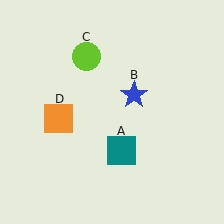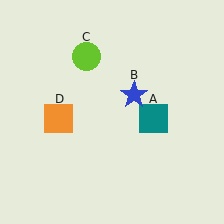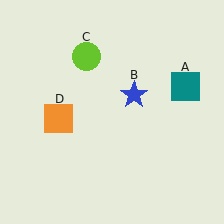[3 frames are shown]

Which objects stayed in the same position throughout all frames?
Blue star (object B) and lime circle (object C) and orange square (object D) remained stationary.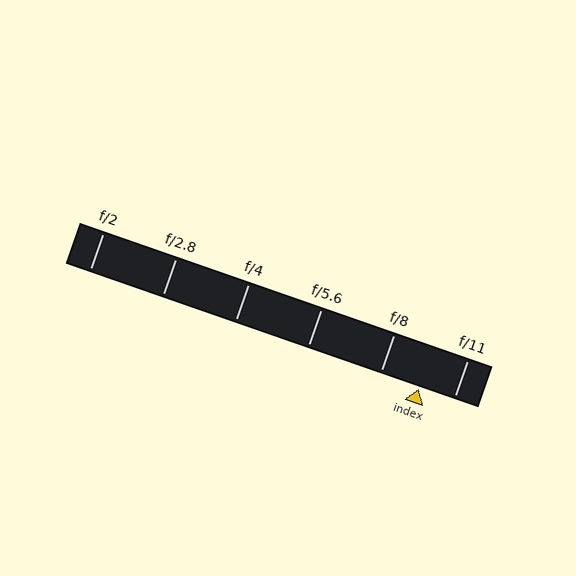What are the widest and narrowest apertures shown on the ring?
The widest aperture shown is f/2 and the narrowest is f/11.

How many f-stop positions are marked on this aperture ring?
There are 6 f-stop positions marked.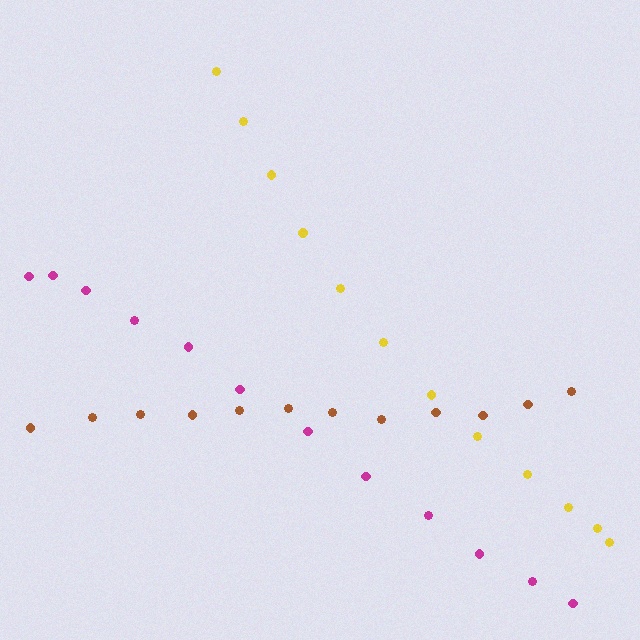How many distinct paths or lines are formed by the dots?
There are 3 distinct paths.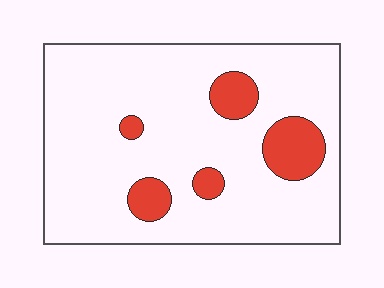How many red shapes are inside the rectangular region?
5.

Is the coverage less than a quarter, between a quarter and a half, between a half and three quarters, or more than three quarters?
Less than a quarter.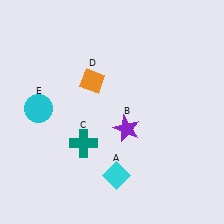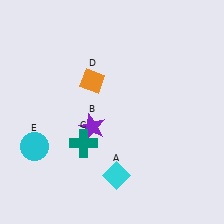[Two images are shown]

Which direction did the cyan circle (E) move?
The cyan circle (E) moved down.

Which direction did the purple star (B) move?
The purple star (B) moved left.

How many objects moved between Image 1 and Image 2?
2 objects moved between the two images.